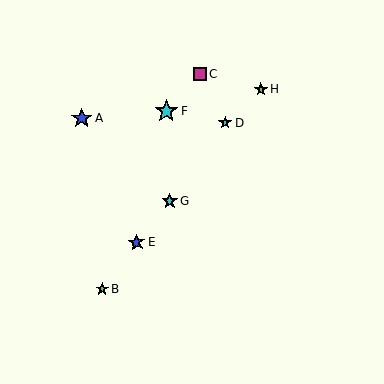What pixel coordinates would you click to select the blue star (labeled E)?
Click at (137, 242) to select the blue star E.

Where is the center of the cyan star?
The center of the cyan star is at (225, 122).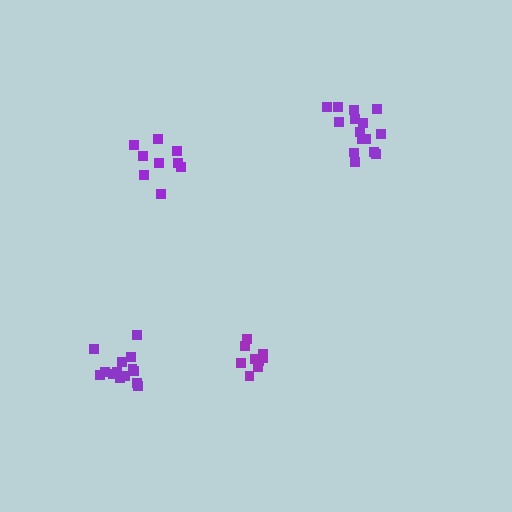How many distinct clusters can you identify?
There are 4 distinct clusters.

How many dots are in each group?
Group 1: 9 dots, Group 2: 15 dots, Group 3: 9 dots, Group 4: 14 dots (47 total).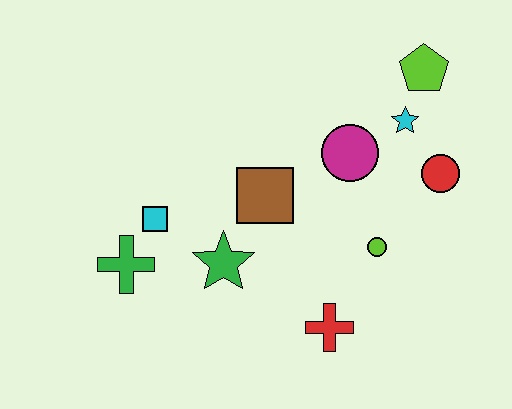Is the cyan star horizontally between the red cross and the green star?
No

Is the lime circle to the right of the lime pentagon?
No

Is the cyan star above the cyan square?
Yes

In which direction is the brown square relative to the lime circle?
The brown square is to the left of the lime circle.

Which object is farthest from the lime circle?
The green cross is farthest from the lime circle.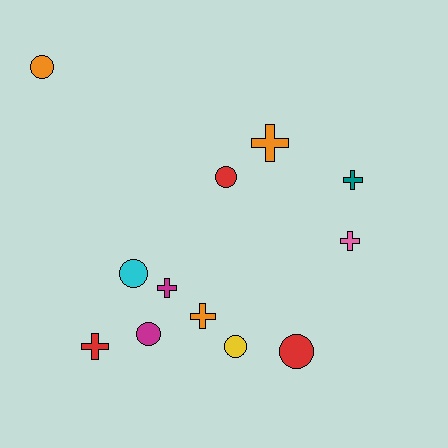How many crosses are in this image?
There are 6 crosses.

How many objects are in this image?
There are 12 objects.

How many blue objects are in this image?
There are no blue objects.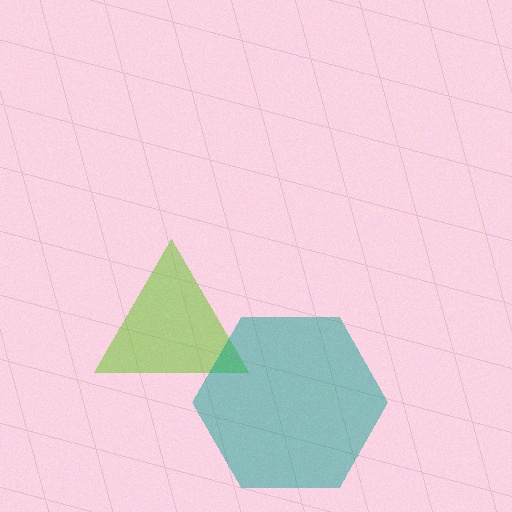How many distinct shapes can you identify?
There are 2 distinct shapes: a lime triangle, a teal hexagon.